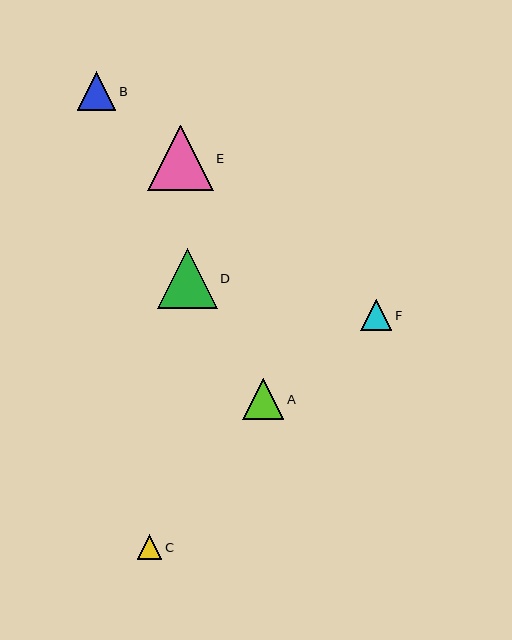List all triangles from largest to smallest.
From largest to smallest: E, D, A, B, F, C.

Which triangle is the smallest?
Triangle C is the smallest with a size of approximately 25 pixels.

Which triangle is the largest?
Triangle E is the largest with a size of approximately 65 pixels.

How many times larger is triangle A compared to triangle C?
Triangle A is approximately 1.7 times the size of triangle C.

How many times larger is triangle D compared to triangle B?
Triangle D is approximately 1.5 times the size of triangle B.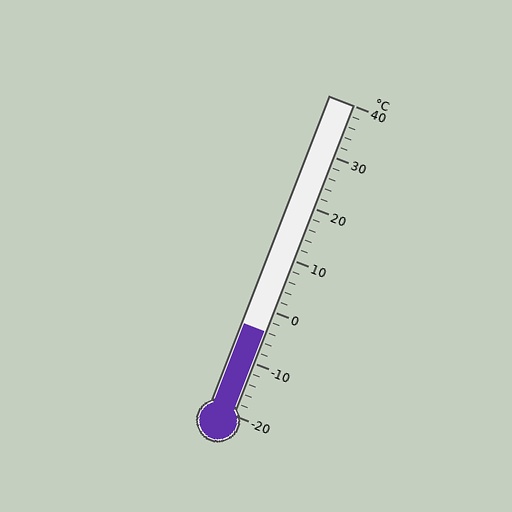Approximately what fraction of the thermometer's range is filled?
The thermometer is filled to approximately 25% of its range.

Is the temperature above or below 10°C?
The temperature is below 10°C.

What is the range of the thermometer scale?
The thermometer scale ranges from -20°C to 40°C.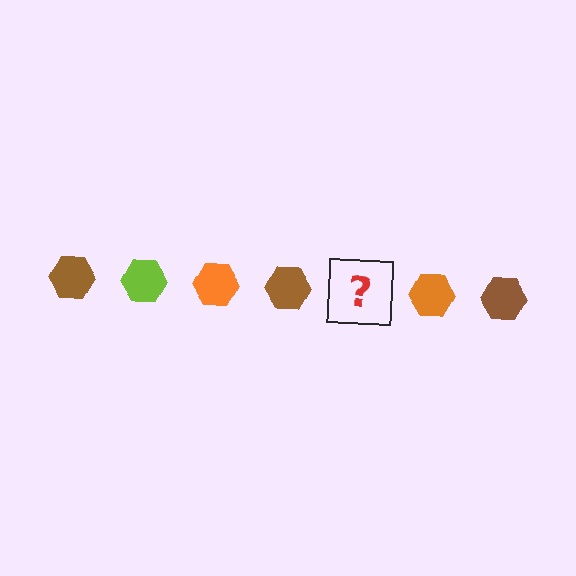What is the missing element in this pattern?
The missing element is a lime hexagon.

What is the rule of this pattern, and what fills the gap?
The rule is that the pattern cycles through brown, lime, orange hexagons. The gap should be filled with a lime hexagon.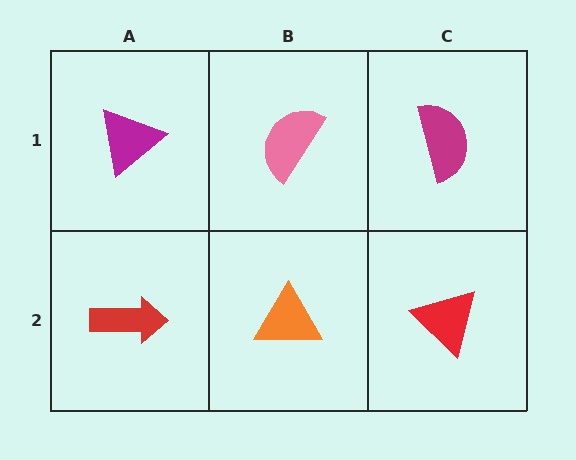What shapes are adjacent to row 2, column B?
A pink semicircle (row 1, column B), a red arrow (row 2, column A), a red triangle (row 2, column C).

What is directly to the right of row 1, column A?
A pink semicircle.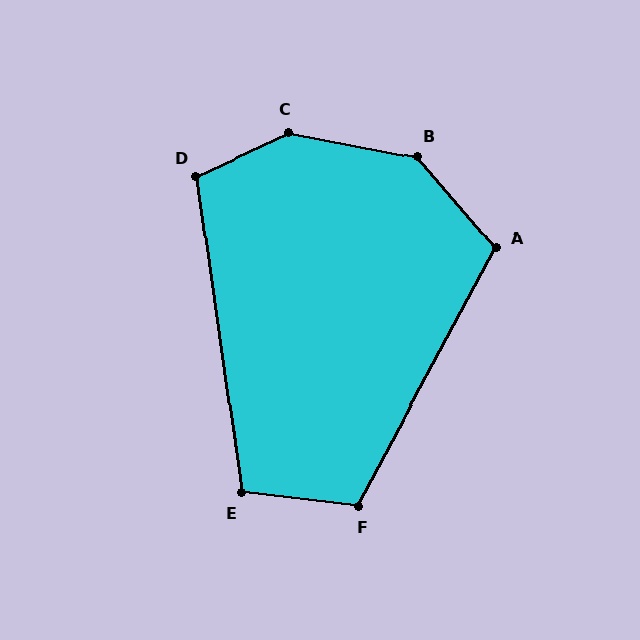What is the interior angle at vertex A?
Approximately 111 degrees (obtuse).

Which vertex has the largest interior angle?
C, at approximately 144 degrees.